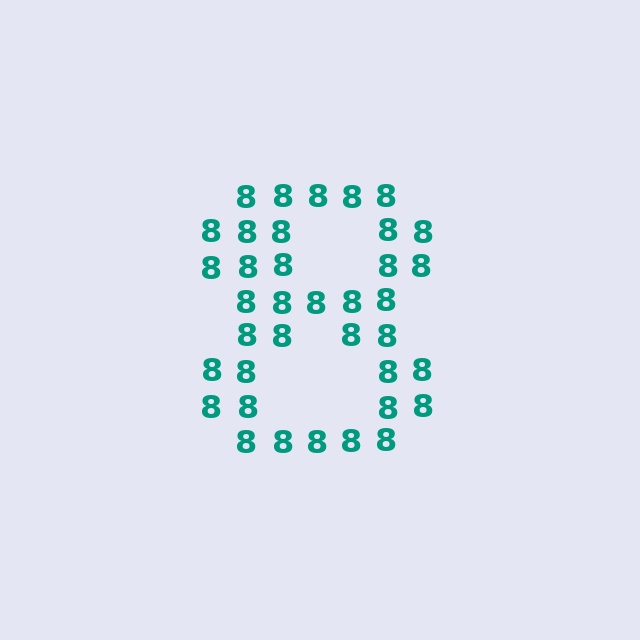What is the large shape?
The large shape is the digit 8.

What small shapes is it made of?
It is made of small digit 8's.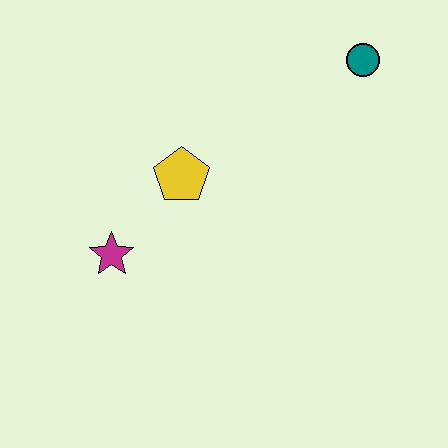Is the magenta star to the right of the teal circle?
No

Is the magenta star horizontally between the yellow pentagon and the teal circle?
No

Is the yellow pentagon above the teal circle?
No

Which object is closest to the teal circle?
The yellow pentagon is closest to the teal circle.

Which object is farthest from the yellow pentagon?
The teal circle is farthest from the yellow pentagon.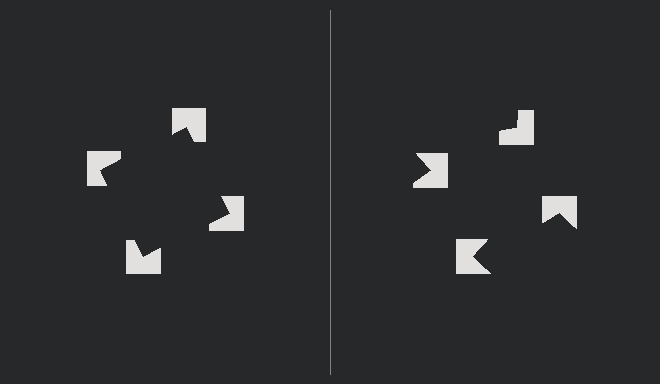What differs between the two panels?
The notched squares are positioned identically on both sides; only the wedge orientations differ. On the left they align to a square; on the right they are misaligned.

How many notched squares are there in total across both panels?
8 — 4 on each side.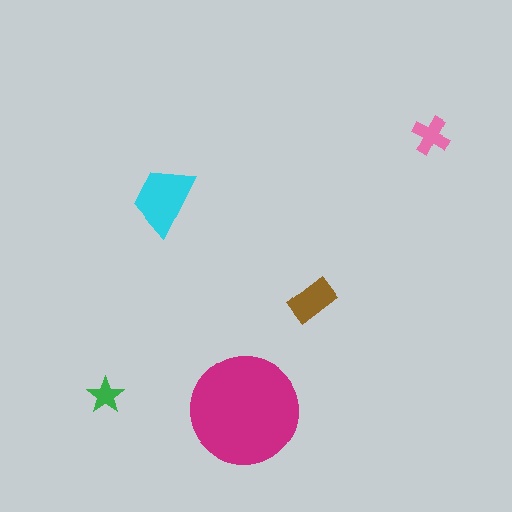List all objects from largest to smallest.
The magenta circle, the cyan trapezoid, the brown rectangle, the pink cross, the green star.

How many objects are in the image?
There are 5 objects in the image.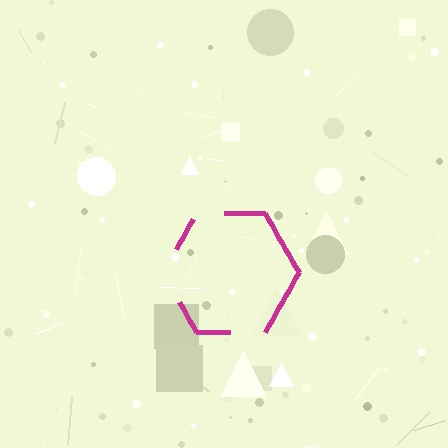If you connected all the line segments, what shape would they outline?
They would outline a hexagon.